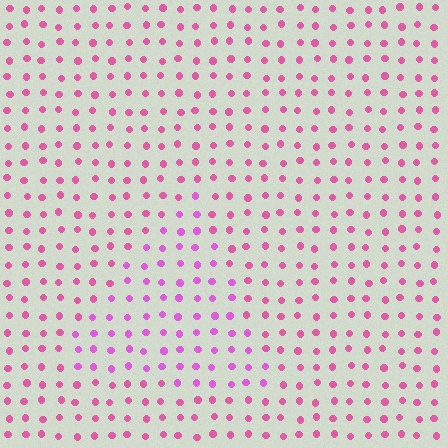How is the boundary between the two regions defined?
The boundary is defined purely by a slight shift in hue (about 25 degrees). Spacing, size, and orientation are identical on both sides.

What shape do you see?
I see a triangle.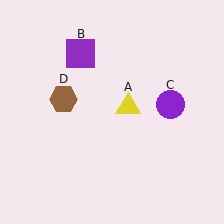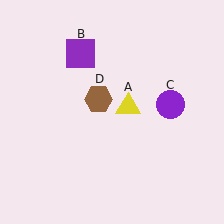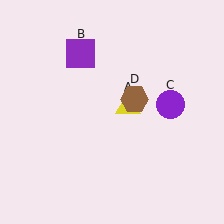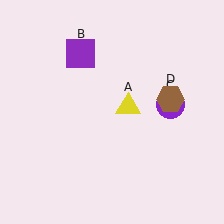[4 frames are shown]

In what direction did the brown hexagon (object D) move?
The brown hexagon (object D) moved right.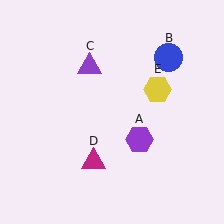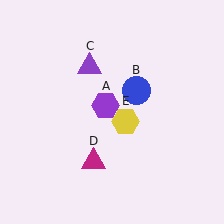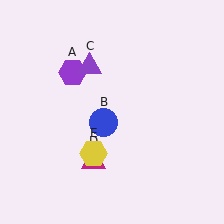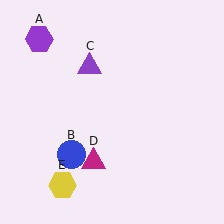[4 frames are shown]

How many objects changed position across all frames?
3 objects changed position: purple hexagon (object A), blue circle (object B), yellow hexagon (object E).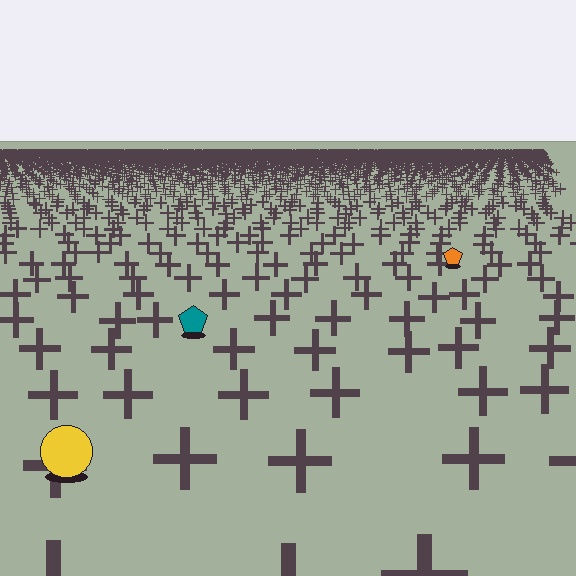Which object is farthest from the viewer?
The orange pentagon is farthest from the viewer. It appears smaller and the ground texture around it is denser.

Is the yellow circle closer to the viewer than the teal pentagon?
Yes. The yellow circle is closer — you can tell from the texture gradient: the ground texture is coarser near it.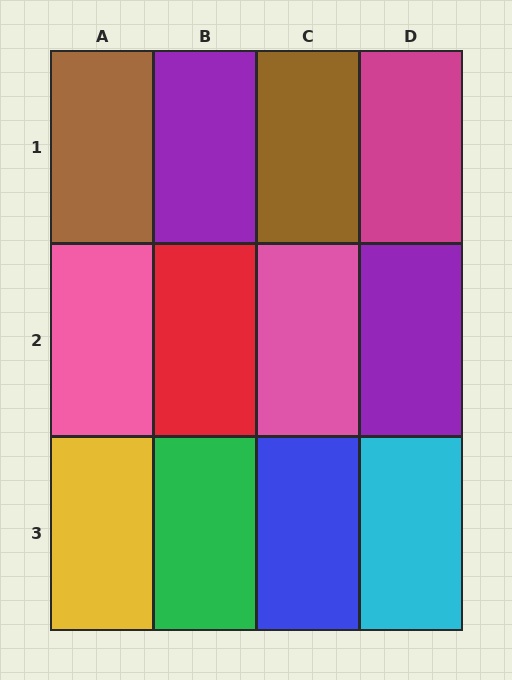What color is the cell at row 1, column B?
Purple.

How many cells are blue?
1 cell is blue.